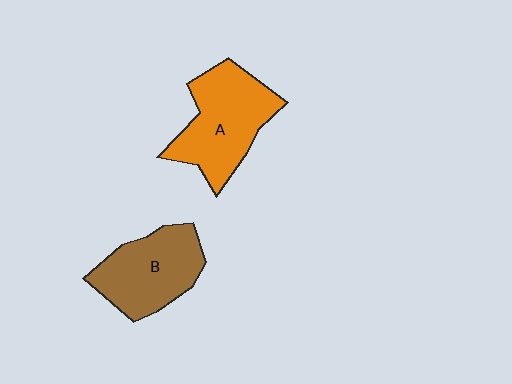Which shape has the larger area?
Shape A (orange).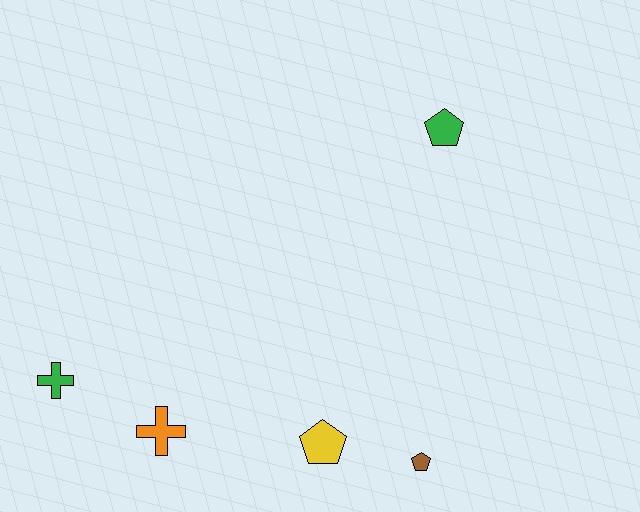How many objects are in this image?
There are 5 objects.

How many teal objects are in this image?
There are no teal objects.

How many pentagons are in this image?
There are 3 pentagons.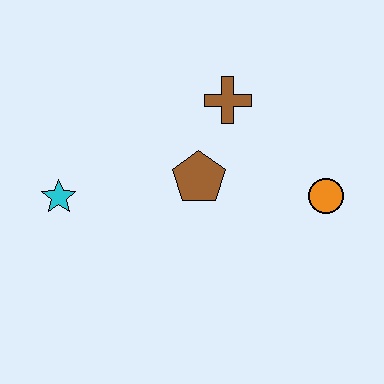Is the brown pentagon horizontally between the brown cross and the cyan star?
Yes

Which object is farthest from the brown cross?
The cyan star is farthest from the brown cross.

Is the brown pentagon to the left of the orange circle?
Yes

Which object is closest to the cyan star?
The brown pentagon is closest to the cyan star.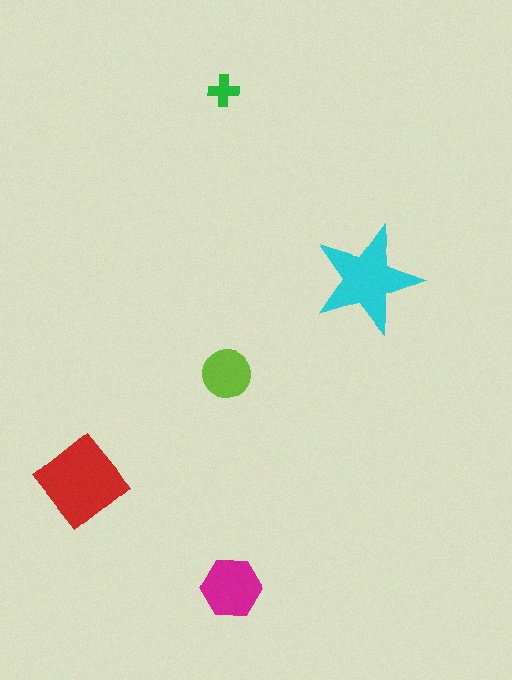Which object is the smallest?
The green cross.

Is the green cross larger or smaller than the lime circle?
Smaller.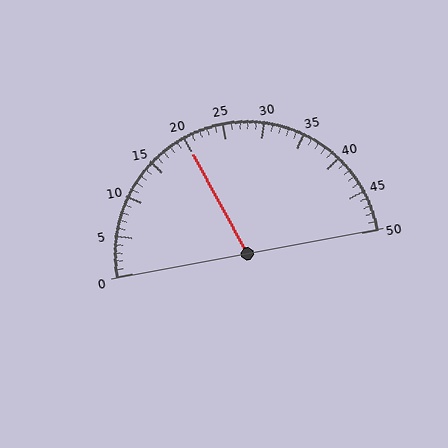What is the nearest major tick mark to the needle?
The nearest major tick mark is 20.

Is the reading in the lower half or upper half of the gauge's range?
The reading is in the lower half of the range (0 to 50).